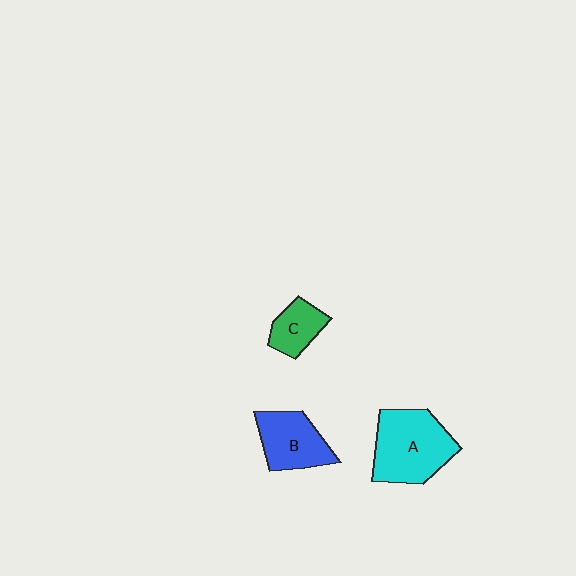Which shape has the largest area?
Shape A (cyan).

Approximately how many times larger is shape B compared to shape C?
Approximately 1.6 times.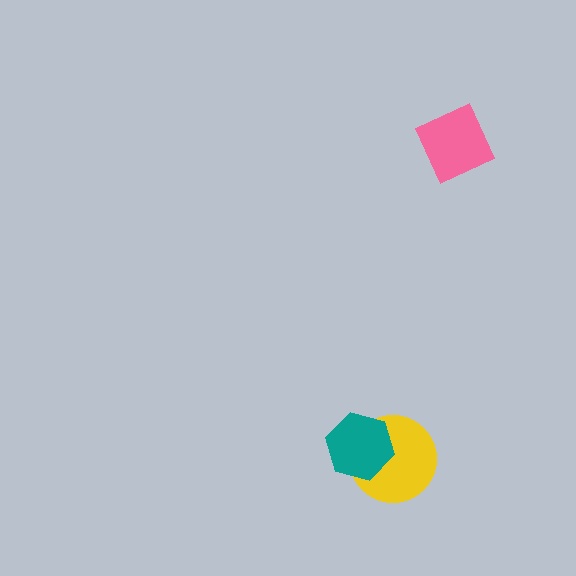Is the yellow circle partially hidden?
Yes, it is partially covered by another shape.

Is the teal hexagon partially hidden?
No, no other shape covers it.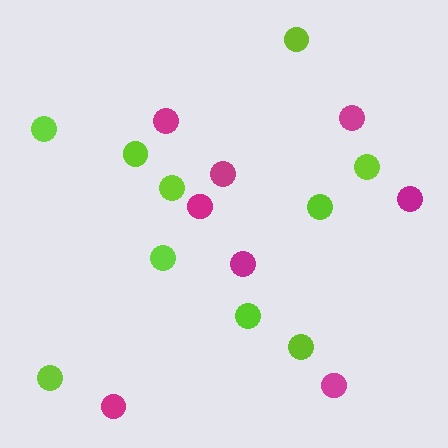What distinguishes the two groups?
There are 2 groups: one group of magenta circles (8) and one group of lime circles (10).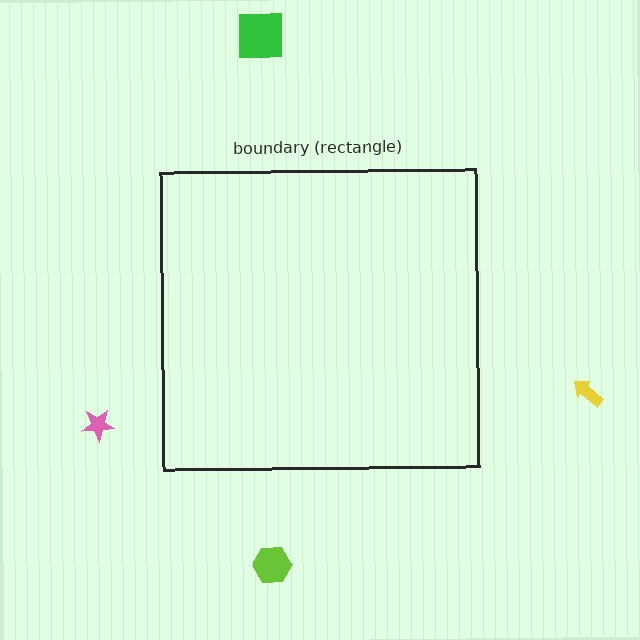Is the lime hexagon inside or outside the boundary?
Outside.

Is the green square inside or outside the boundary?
Outside.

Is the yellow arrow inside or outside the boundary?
Outside.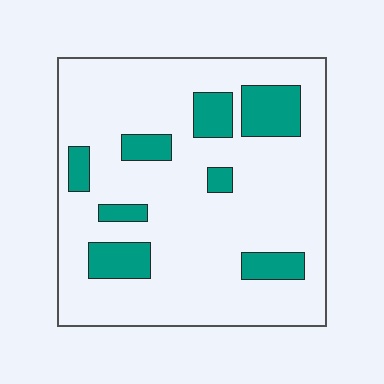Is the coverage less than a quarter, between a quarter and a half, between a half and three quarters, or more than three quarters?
Less than a quarter.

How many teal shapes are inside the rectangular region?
8.